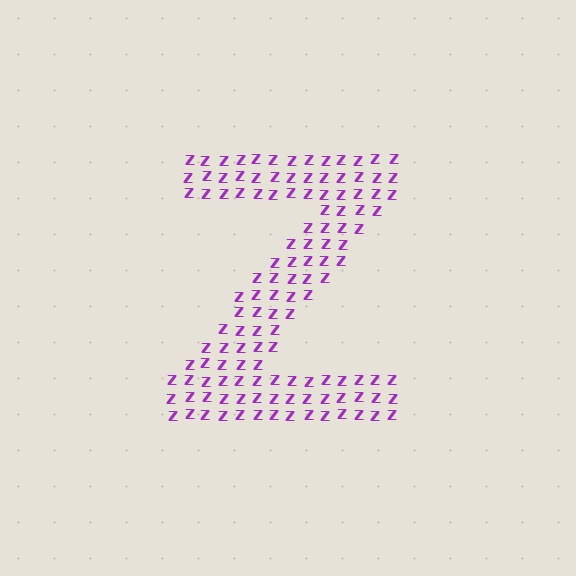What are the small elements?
The small elements are letter Z's.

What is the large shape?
The large shape is the letter Z.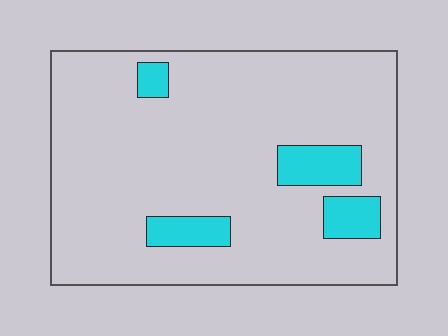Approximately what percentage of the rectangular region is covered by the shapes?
Approximately 10%.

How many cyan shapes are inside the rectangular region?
4.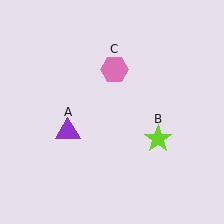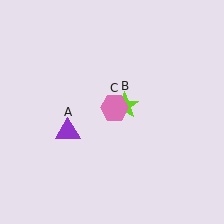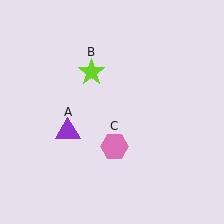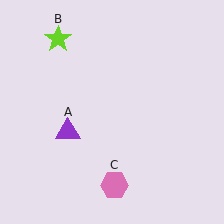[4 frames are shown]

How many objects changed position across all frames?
2 objects changed position: lime star (object B), pink hexagon (object C).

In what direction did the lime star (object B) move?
The lime star (object B) moved up and to the left.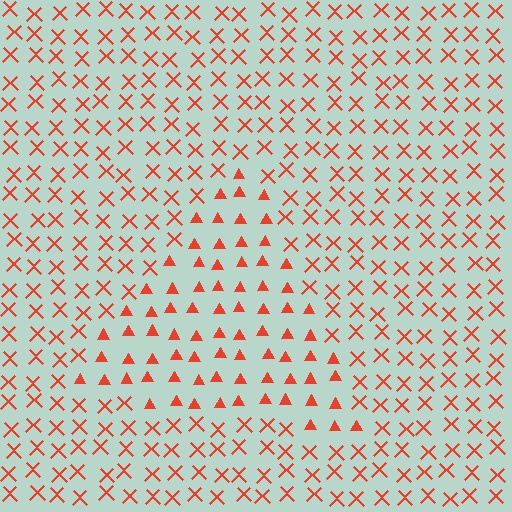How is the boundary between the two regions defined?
The boundary is defined by a change in element shape: triangles inside vs. X marks outside. All elements share the same color and spacing.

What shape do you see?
I see a triangle.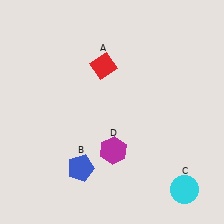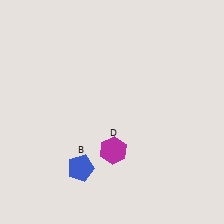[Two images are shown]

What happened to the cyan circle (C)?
The cyan circle (C) was removed in Image 2. It was in the bottom-right area of Image 1.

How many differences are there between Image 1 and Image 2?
There are 2 differences between the two images.